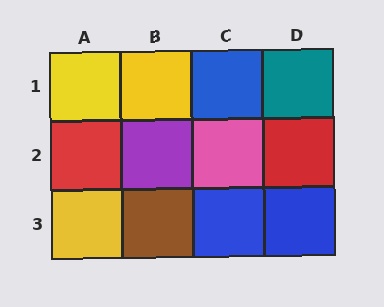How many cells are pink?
1 cell is pink.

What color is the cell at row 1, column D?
Teal.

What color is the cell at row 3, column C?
Blue.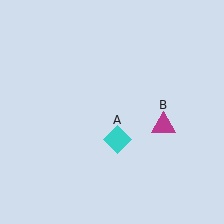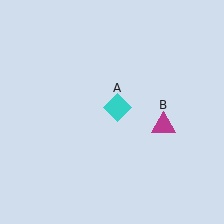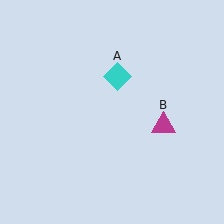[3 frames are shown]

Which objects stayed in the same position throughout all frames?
Magenta triangle (object B) remained stationary.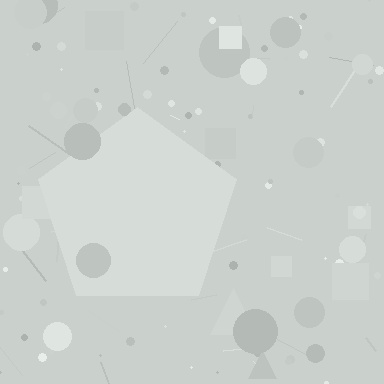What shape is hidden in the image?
A pentagon is hidden in the image.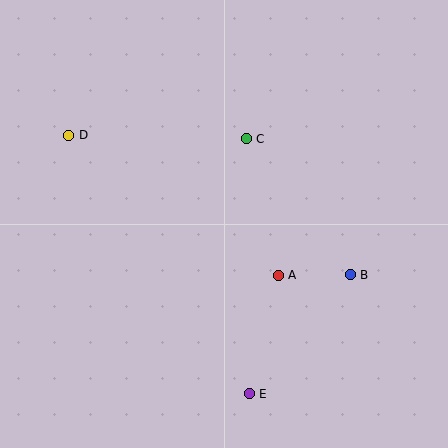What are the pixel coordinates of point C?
Point C is at (246, 139).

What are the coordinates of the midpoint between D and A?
The midpoint between D and A is at (173, 205).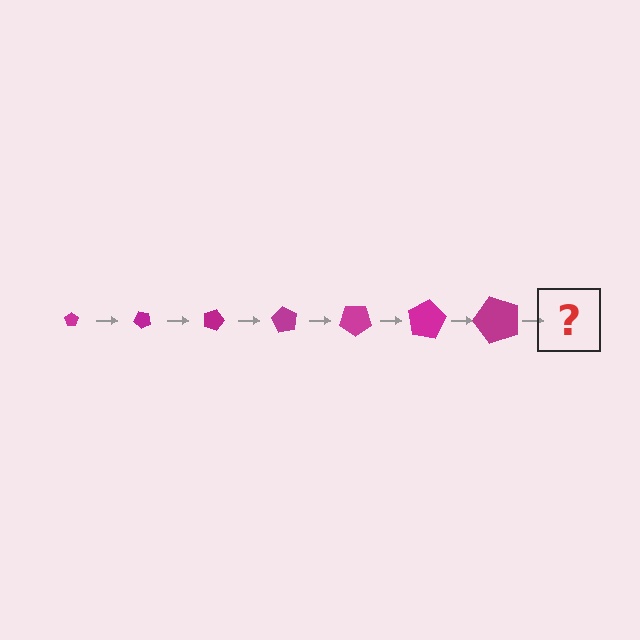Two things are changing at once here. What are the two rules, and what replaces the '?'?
The two rules are that the pentagon grows larger each step and it rotates 45 degrees each step. The '?' should be a pentagon, larger than the previous one and rotated 315 degrees from the start.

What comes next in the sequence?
The next element should be a pentagon, larger than the previous one and rotated 315 degrees from the start.